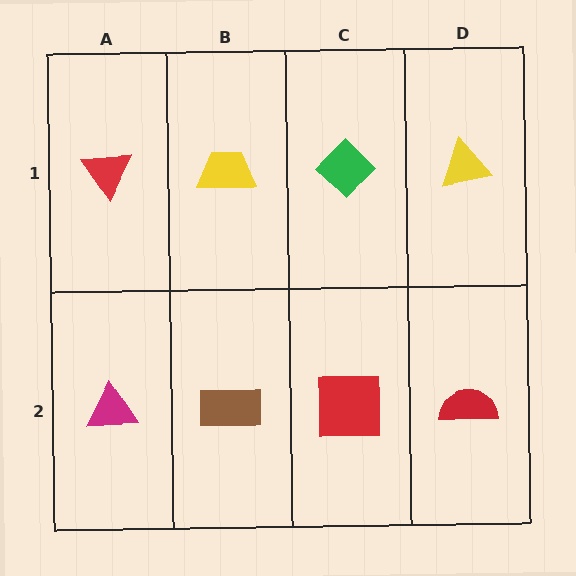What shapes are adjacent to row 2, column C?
A green diamond (row 1, column C), a brown rectangle (row 2, column B), a red semicircle (row 2, column D).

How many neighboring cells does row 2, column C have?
3.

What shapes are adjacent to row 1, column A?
A magenta triangle (row 2, column A), a yellow trapezoid (row 1, column B).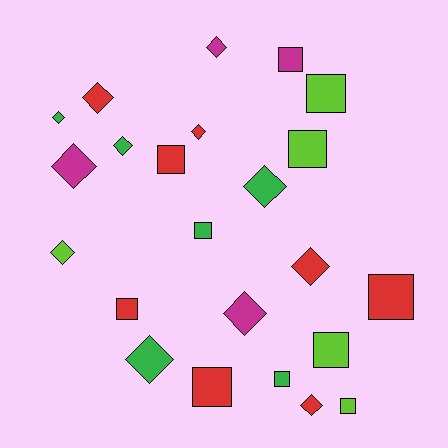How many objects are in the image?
There are 23 objects.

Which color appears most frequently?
Red, with 8 objects.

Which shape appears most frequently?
Diamond, with 12 objects.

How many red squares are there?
There are 4 red squares.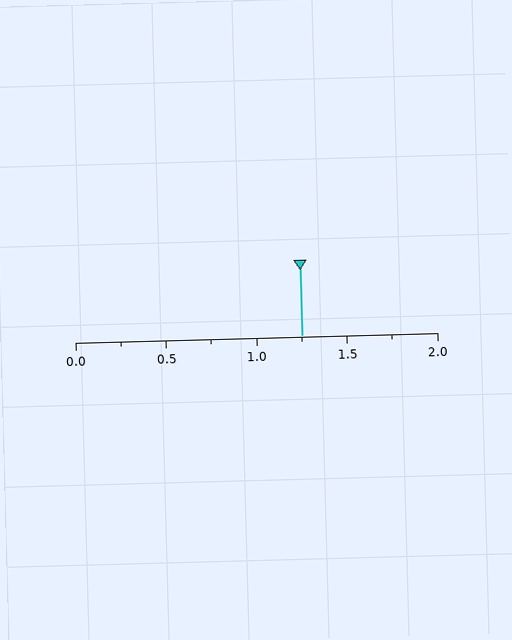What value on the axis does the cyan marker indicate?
The marker indicates approximately 1.25.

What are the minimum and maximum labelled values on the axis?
The axis runs from 0.0 to 2.0.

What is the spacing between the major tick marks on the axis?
The major ticks are spaced 0.5 apart.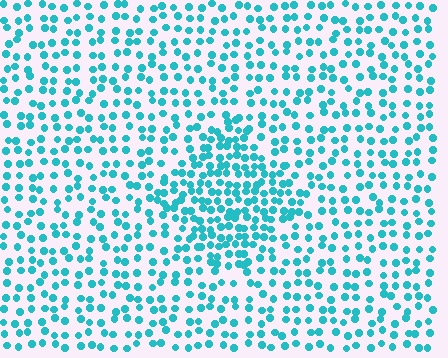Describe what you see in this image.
The image contains small cyan elements arranged at two different densities. A diamond-shaped region is visible where the elements are more densely packed than the surrounding area.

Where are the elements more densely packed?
The elements are more densely packed inside the diamond boundary.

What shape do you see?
I see a diamond.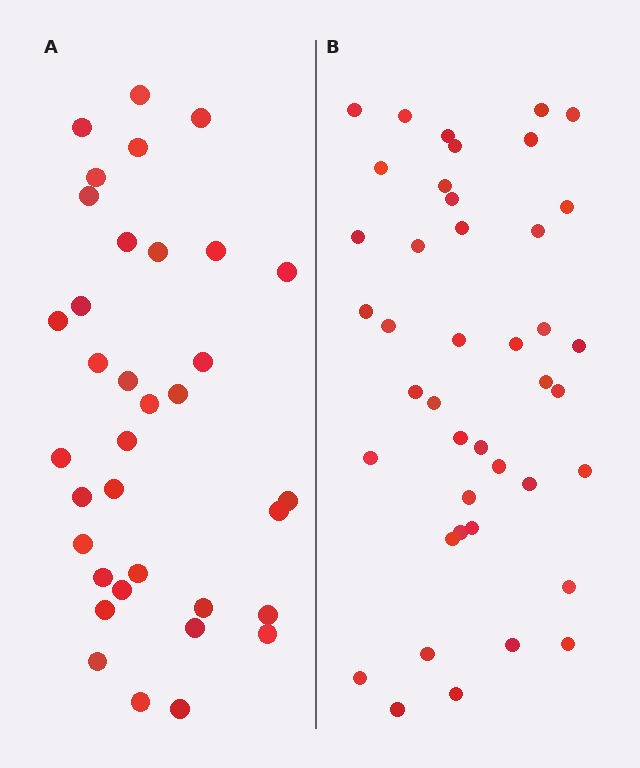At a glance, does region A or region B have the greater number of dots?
Region B (the right region) has more dots.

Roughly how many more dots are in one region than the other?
Region B has roughly 8 or so more dots than region A.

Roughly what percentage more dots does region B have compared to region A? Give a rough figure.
About 20% more.